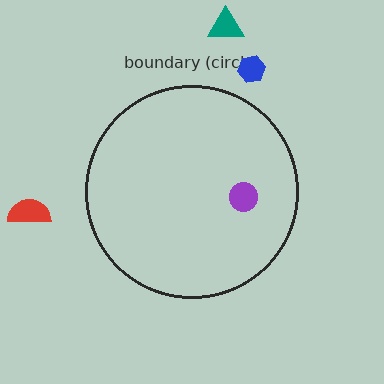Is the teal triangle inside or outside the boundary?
Outside.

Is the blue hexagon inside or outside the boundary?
Outside.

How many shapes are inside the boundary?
1 inside, 3 outside.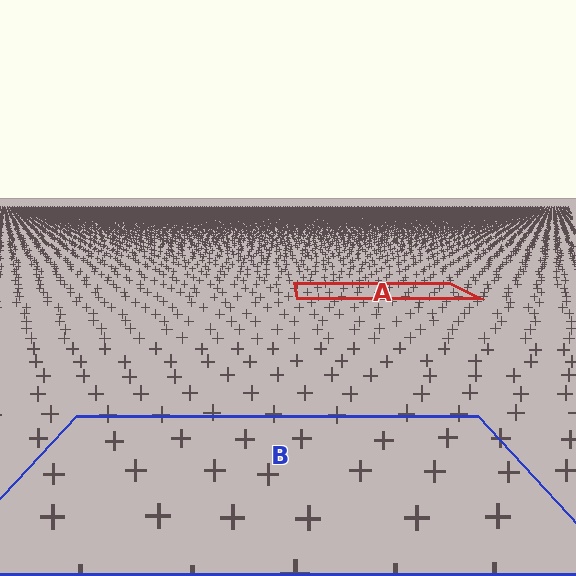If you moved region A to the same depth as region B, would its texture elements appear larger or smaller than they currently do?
They would appear larger. At a closer depth, the same texture elements are projected at a bigger on-screen size.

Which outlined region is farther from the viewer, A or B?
Region A is farther from the viewer — the texture elements inside it appear smaller and more densely packed.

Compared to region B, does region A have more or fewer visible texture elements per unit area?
Region A has more texture elements per unit area — they are packed more densely because it is farther away.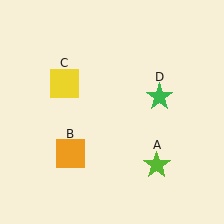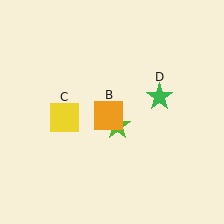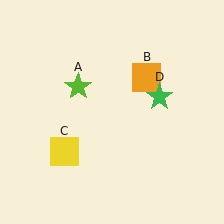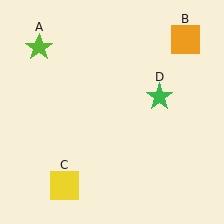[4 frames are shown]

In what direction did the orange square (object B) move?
The orange square (object B) moved up and to the right.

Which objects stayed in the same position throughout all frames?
Green star (object D) remained stationary.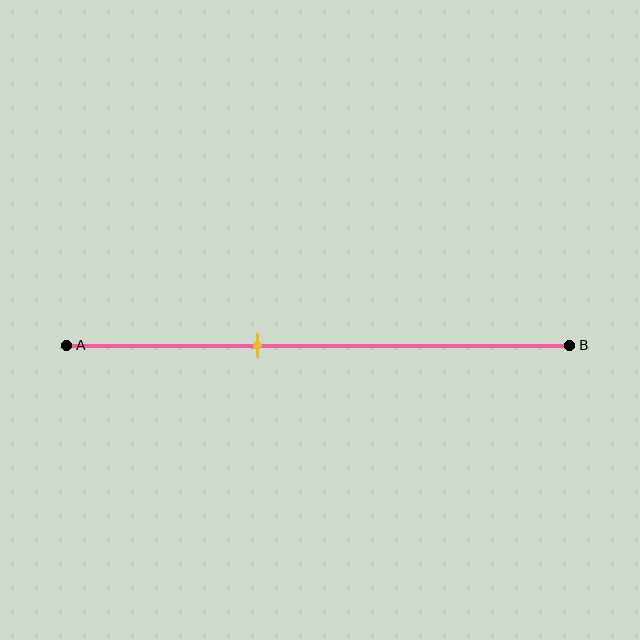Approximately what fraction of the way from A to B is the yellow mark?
The yellow mark is approximately 40% of the way from A to B.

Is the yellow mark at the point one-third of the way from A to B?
No, the mark is at about 40% from A, not at the 33% one-third point.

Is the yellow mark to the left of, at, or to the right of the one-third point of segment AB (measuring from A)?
The yellow mark is to the right of the one-third point of segment AB.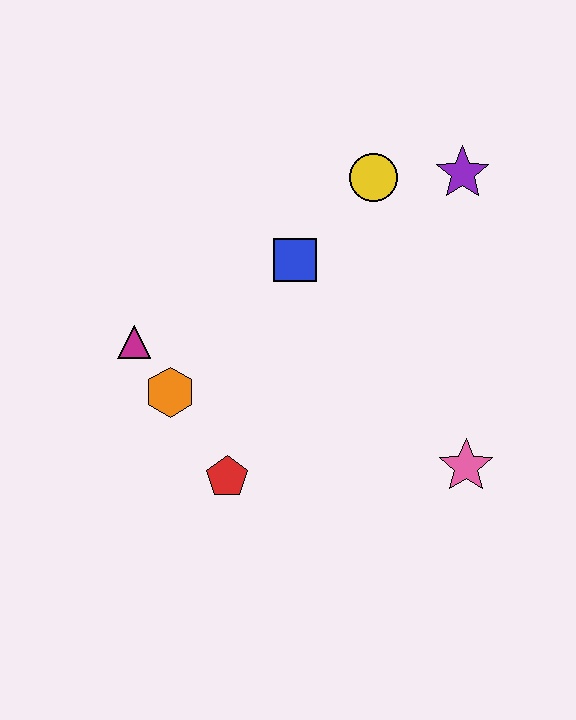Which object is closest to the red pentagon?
The orange hexagon is closest to the red pentagon.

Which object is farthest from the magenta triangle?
The purple star is farthest from the magenta triangle.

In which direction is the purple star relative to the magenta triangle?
The purple star is to the right of the magenta triangle.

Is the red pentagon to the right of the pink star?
No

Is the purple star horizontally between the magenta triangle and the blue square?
No